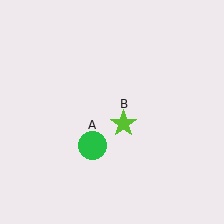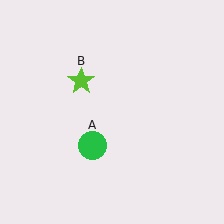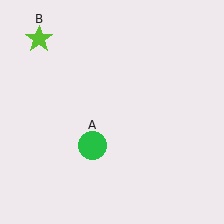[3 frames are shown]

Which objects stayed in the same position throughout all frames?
Green circle (object A) remained stationary.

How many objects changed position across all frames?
1 object changed position: lime star (object B).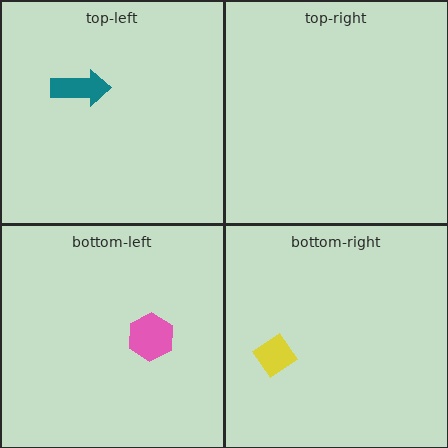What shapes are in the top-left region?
The teal arrow.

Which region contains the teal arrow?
The top-left region.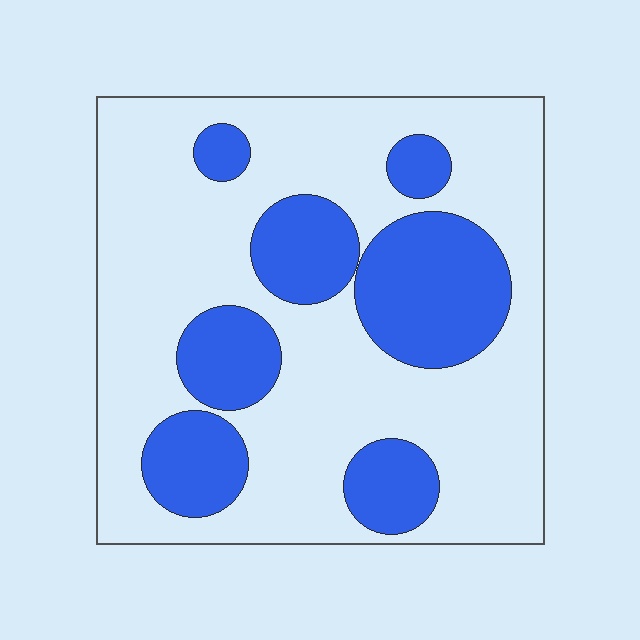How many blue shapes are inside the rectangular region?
7.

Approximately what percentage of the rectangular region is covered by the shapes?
Approximately 30%.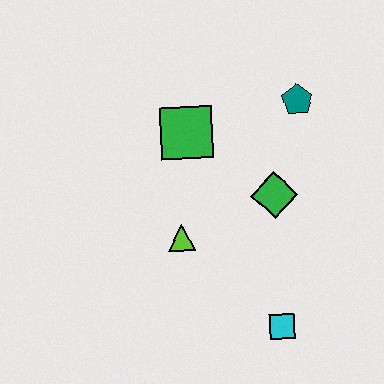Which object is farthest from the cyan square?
The teal pentagon is farthest from the cyan square.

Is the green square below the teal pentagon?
Yes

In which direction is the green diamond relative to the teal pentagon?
The green diamond is below the teal pentagon.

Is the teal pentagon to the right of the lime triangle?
Yes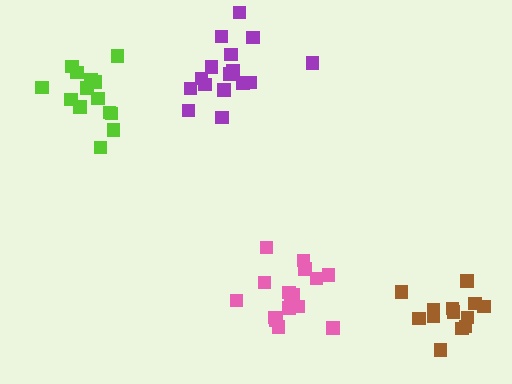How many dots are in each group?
Group 1: 15 dots, Group 2: 13 dots, Group 3: 17 dots, Group 4: 16 dots (61 total).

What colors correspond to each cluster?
The clusters are colored: lime, brown, pink, purple.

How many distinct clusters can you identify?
There are 4 distinct clusters.